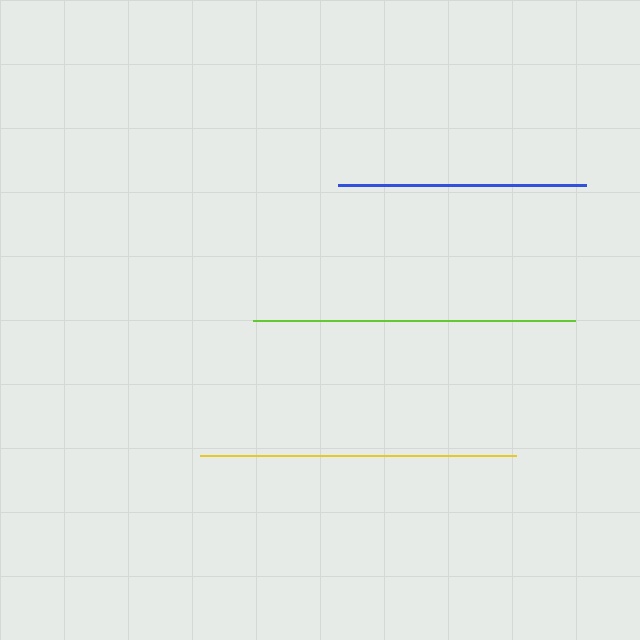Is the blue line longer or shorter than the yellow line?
The yellow line is longer than the blue line.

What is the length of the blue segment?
The blue segment is approximately 248 pixels long.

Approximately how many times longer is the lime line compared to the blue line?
The lime line is approximately 1.3 times the length of the blue line.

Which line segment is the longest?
The lime line is the longest at approximately 323 pixels.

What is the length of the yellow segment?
The yellow segment is approximately 316 pixels long.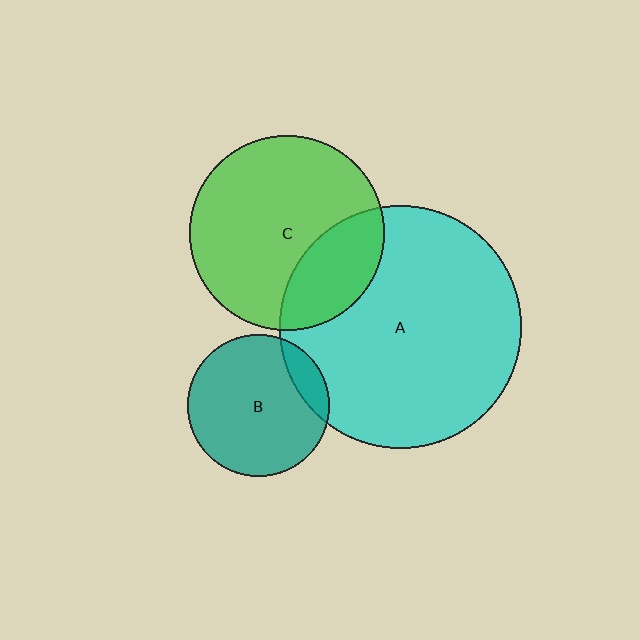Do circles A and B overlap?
Yes.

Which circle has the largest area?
Circle A (cyan).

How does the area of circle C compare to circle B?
Approximately 1.9 times.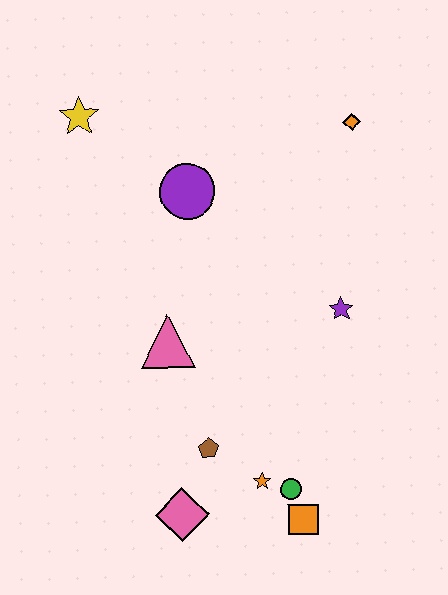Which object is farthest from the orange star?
The yellow star is farthest from the orange star.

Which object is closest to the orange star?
The green circle is closest to the orange star.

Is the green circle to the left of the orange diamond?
Yes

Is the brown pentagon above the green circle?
Yes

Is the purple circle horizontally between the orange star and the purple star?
No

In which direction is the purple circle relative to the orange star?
The purple circle is above the orange star.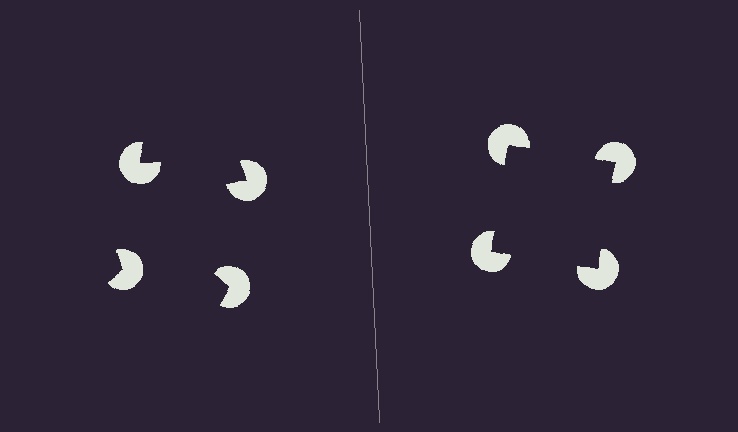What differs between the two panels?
The pac-man discs are positioned identically on both sides; only the wedge orientations differ. On the right they align to a square; on the left they are misaligned.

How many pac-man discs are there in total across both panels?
8 — 4 on each side.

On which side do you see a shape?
An illusory square appears on the right side. On the left side the wedge cuts are rotated, so no coherent shape forms.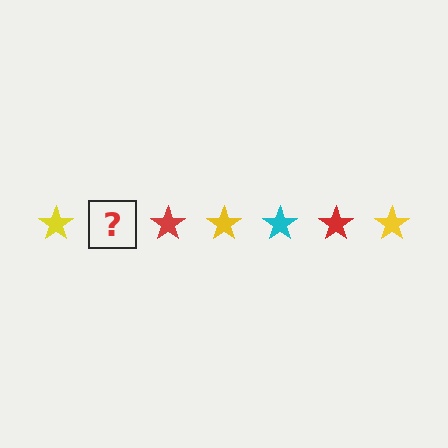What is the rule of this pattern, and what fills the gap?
The rule is that the pattern cycles through yellow, cyan, red stars. The gap should be filled with a cyan star.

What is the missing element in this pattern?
The missing element is a cyan star.